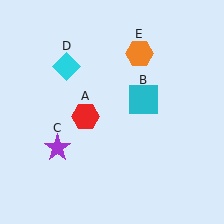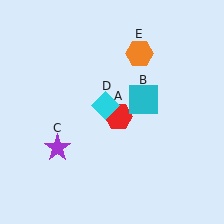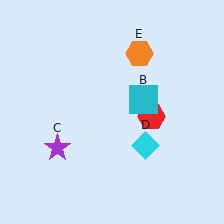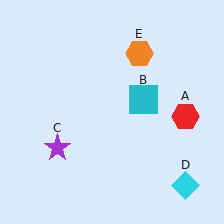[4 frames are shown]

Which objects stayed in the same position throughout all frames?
Cyan square (object B) and purple star (object C) and orange hexagon (object E) remained stationary.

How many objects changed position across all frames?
2 objects changed position: red hexagon (object A), cyan diamond (object D).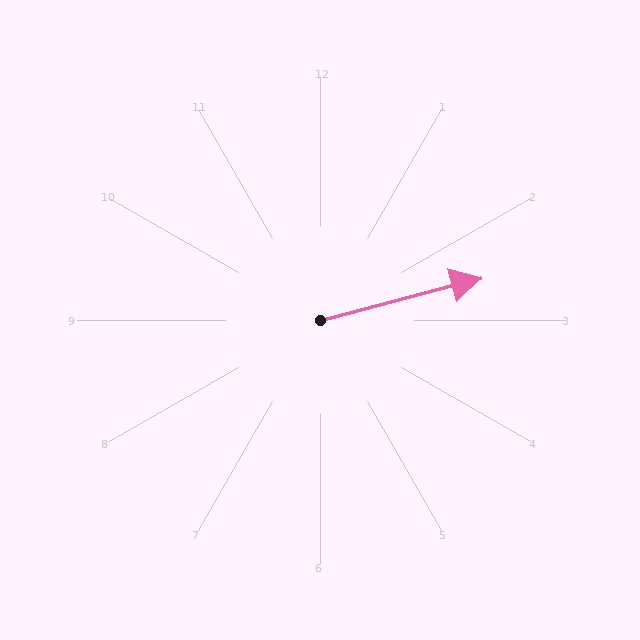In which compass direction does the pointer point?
East.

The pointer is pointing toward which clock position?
Roughly 3 o'clock.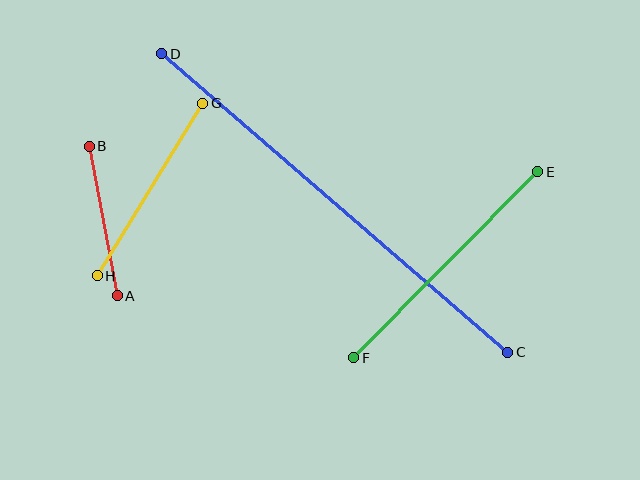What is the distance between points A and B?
The distance is approximately 152 pixels.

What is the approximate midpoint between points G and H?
The midpoint is at approximately (150, 189) pixels.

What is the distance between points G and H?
The distance is approximately 202 pixels.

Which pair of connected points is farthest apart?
Points C and D are farthest apart.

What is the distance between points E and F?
The distance is approximately 262 pixels.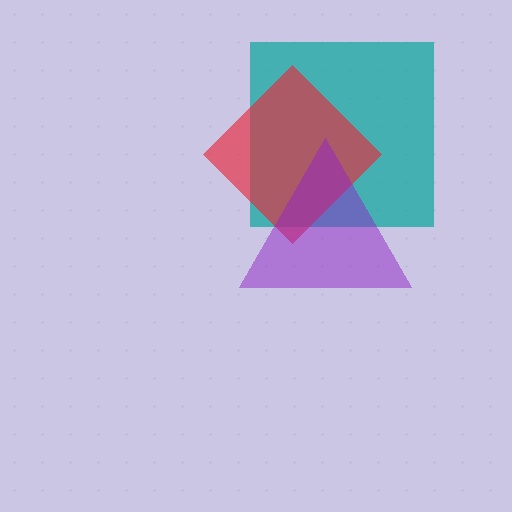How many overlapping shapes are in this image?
There are 3 overlapping shapes in the image.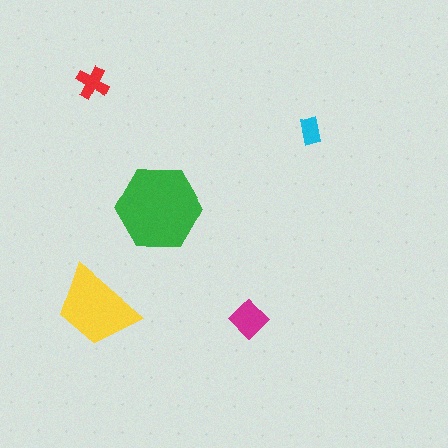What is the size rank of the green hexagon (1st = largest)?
1st.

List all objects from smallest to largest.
The cyan rectangle, the red cross, the magenta diamond, the yellow trapezoid, the green hexagon.